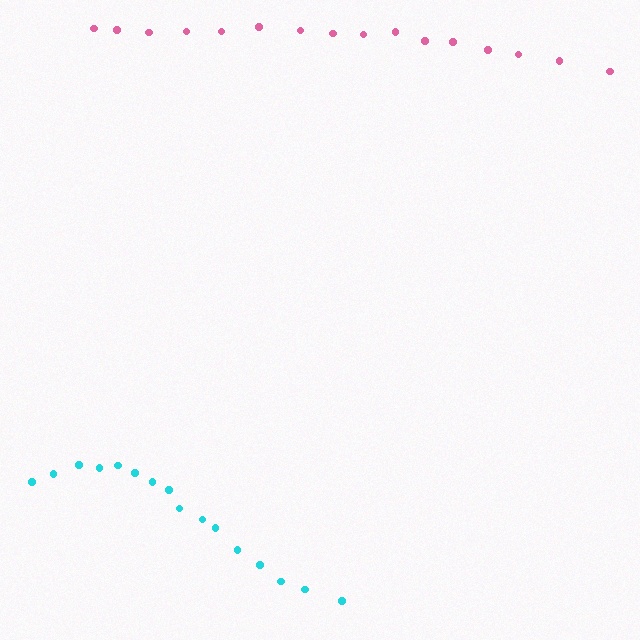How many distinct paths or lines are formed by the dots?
There are 2 distinct paths.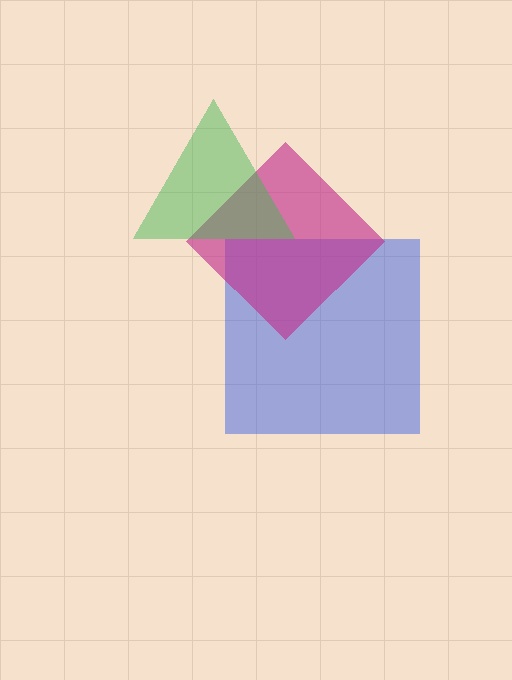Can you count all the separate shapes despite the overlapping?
Yes, there are 3 separate shapes.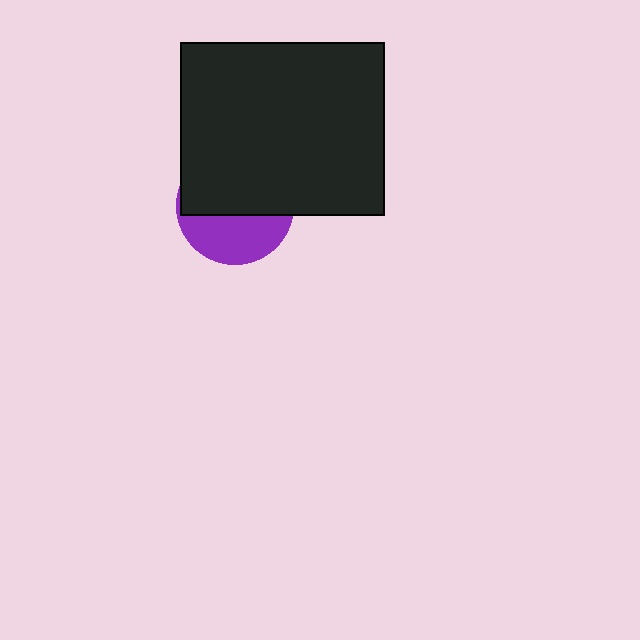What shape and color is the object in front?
The object in front is a black rectangle.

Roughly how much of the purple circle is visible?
A small part of it is visible (roughly 41%).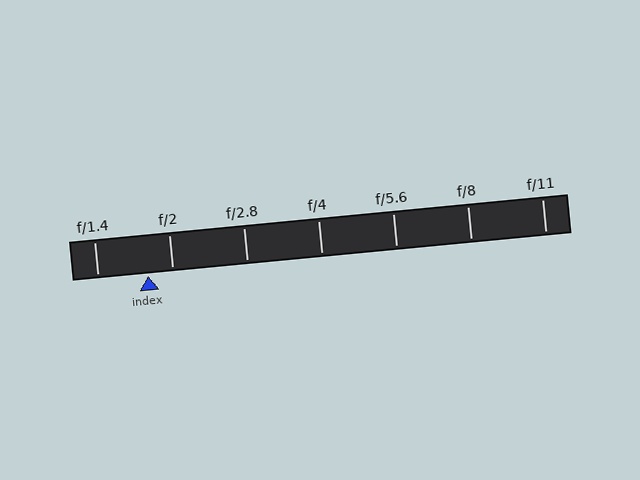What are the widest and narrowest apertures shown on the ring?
The widest aperture shown is f/1.4 and the narrowest is f/11.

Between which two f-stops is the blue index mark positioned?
The index mark is between f/1.4 and f/2.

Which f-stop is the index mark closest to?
The index mark is closest to f/2.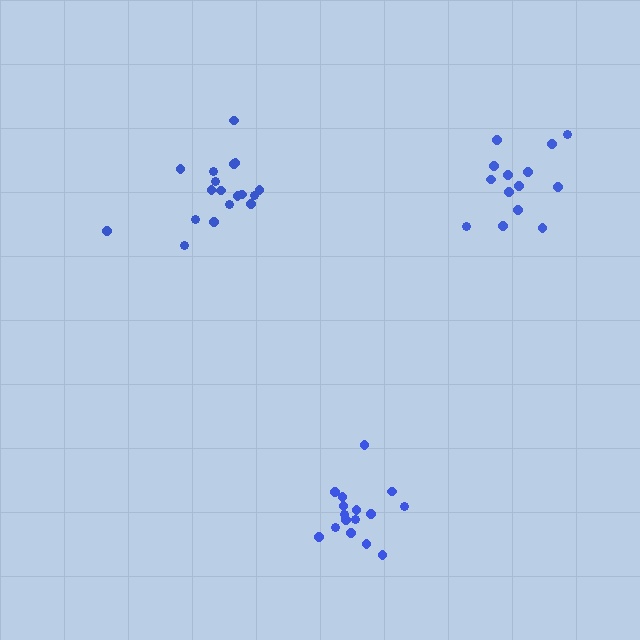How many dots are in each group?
Group 1: 14 dots, Group 2: 18 dots, Group 3: 16 dots (48 total).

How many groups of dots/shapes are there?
There are 3 groups.